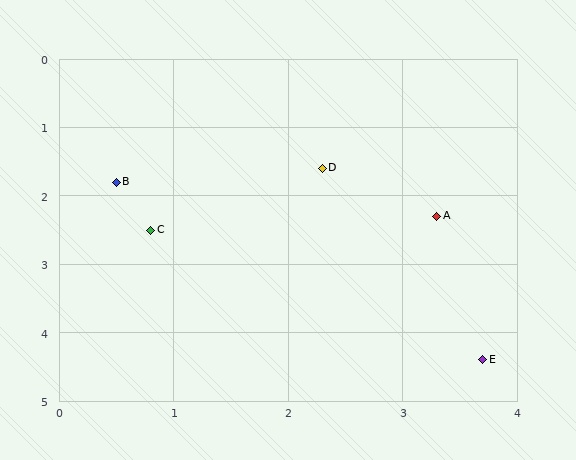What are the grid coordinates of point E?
Point E is at approximately (3.7, 4.4).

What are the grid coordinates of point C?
Point C is at approximately (0.8, 2.5).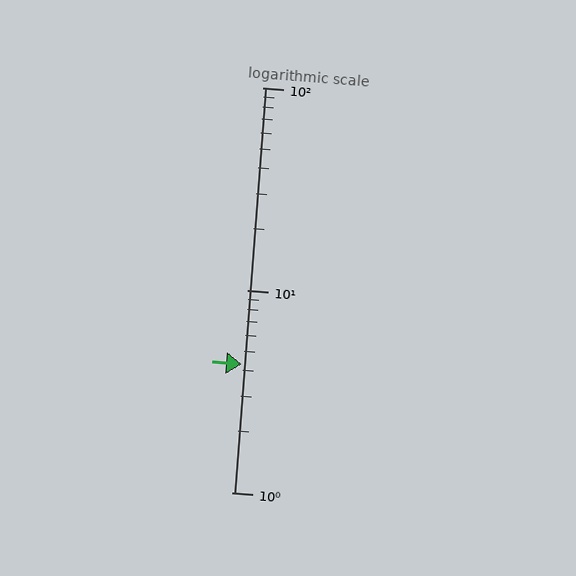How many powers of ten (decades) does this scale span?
The scale spans 2 decades, from 1 to 100.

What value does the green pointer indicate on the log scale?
The pointer indicates approximately 4.3.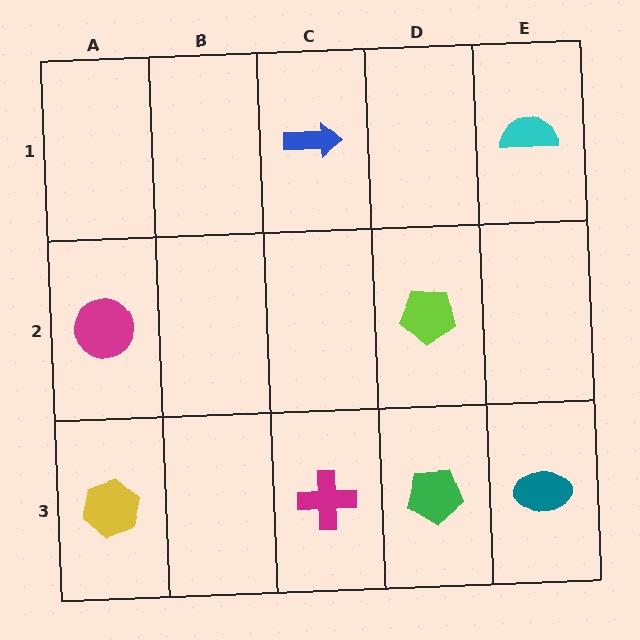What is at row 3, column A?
A yellow hexagon.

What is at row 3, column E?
A teal ellipse.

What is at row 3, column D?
A green pentagon.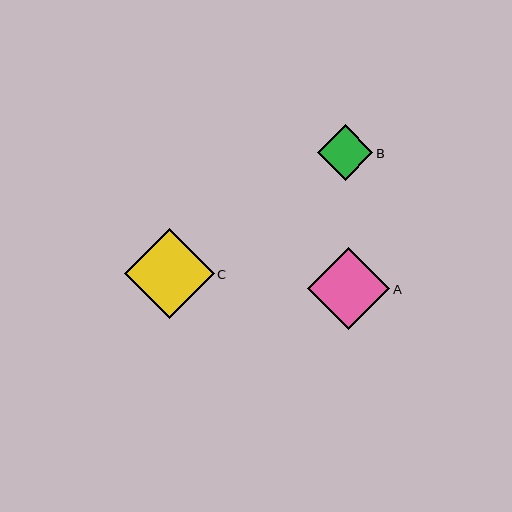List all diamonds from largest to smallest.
From largest to smallest: C, A, B.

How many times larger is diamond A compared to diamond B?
Diamond A is approximately 1.5 times the size of diamond B.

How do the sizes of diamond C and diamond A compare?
Diamond C and diamond A are approximately the same size.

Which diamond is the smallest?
Diamond B is the smallest with a size of approximately 55 pixels.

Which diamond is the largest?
Diamond C is the largest with a size of approximately 90 pixels.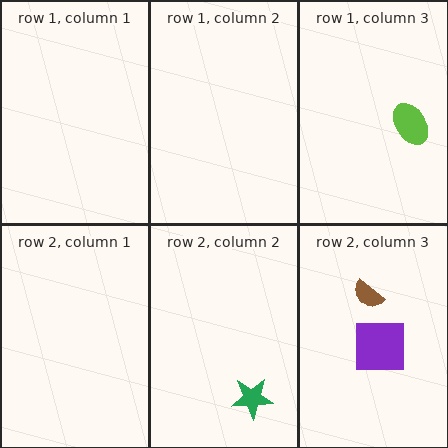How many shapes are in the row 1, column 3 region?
1.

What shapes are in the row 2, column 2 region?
The green star.